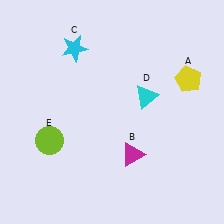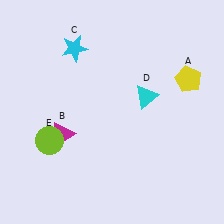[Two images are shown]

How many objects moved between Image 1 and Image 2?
1 object moved between the two images.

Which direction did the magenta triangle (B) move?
The magenta triangle (B) moved left.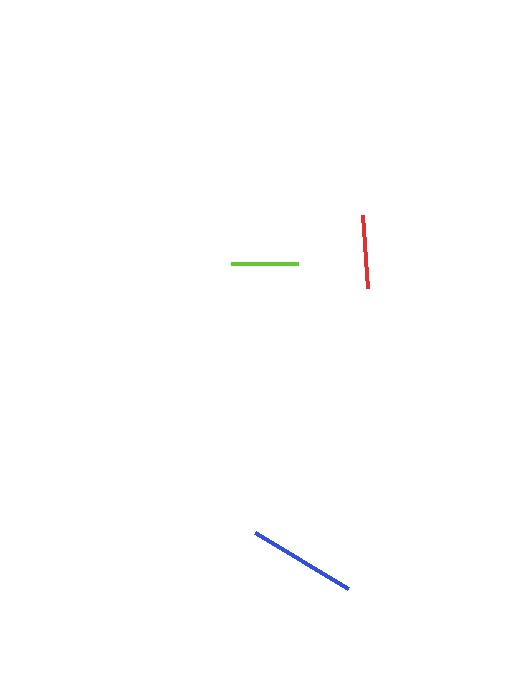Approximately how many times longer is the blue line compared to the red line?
The blue line is approximately 1.5 times the length of the red line.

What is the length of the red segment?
The red segment is approximately 74 pixels long.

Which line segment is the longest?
The blue line is the longest at approximately 108 pixels.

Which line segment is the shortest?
The lime line is the shortest at approximately 67 pixels.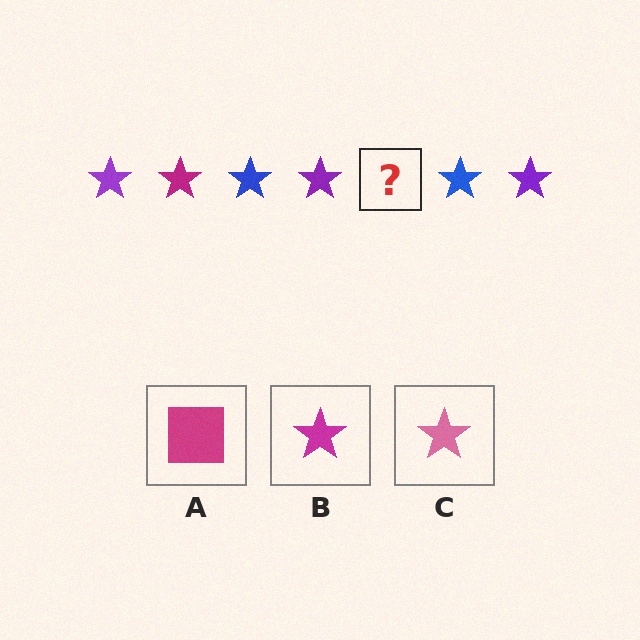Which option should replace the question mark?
Option B.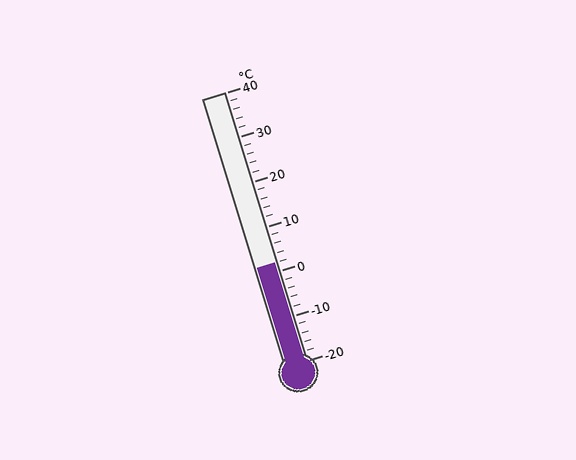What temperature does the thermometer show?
The thermometer shows approximately 2°C.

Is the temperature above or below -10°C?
The temperature is above -10°C.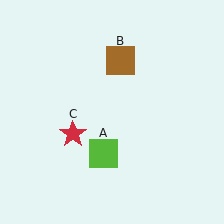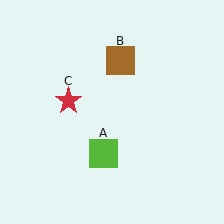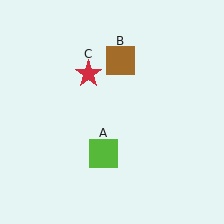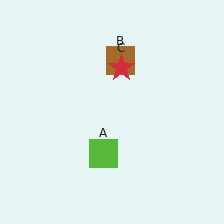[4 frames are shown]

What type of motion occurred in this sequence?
The red star (object C) rotated clockwise around the center of the scene.